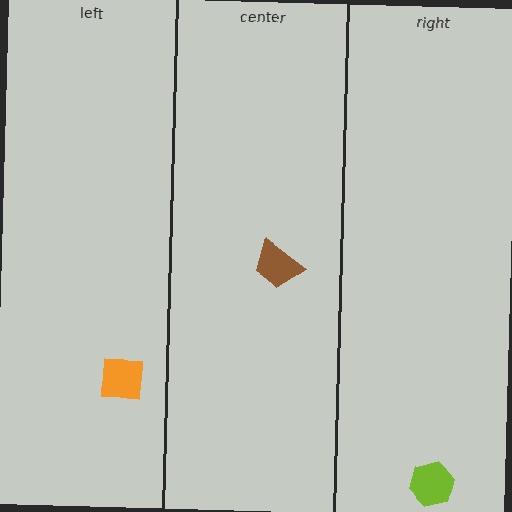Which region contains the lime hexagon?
The right region.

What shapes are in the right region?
The lime hexagon.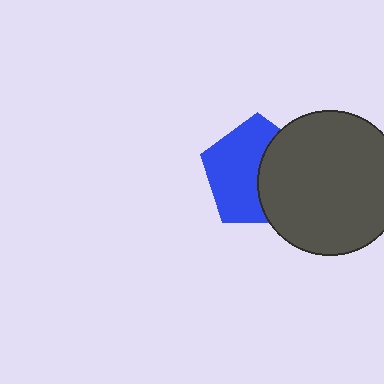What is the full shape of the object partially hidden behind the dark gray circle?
The partially hidden object is a blue pentagon.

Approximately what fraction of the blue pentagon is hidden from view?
Roughly 42% of the blue pentagon is hidden behind the dark gray circle.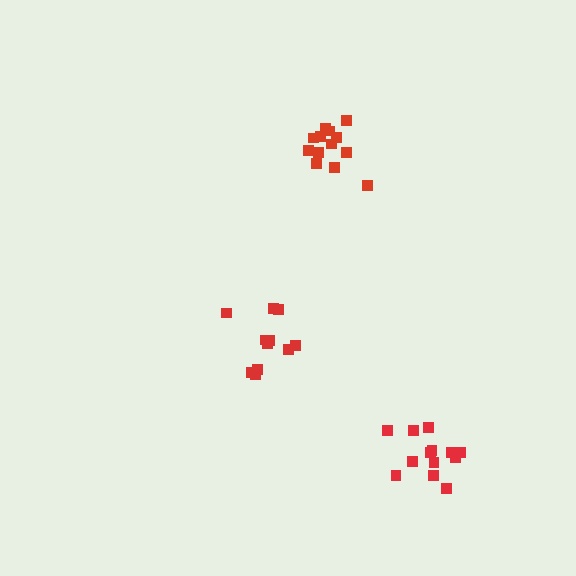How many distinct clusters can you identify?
There are 3 distinct clusters.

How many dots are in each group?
Group 1: 13 dots, Group 2: 13 dots, Group 3: 11 dots (37 total).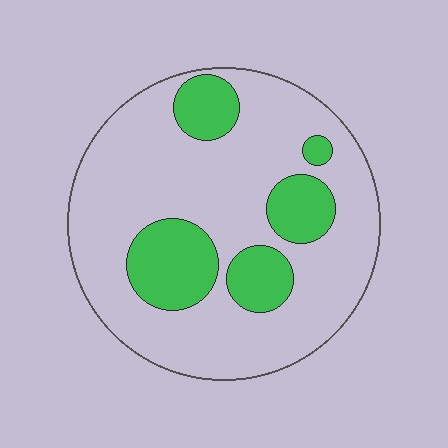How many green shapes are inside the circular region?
5.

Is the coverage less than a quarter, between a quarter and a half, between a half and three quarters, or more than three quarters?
Less than a quarter.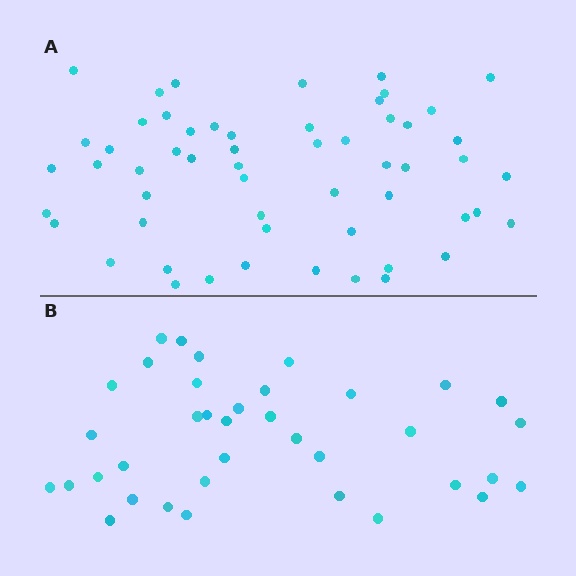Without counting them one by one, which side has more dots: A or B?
Region A (the top region) has more dots.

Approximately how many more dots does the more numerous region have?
Region A has approximately 20 more dots than region B.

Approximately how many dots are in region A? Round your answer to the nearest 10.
About 60 dots. (The exact count is 56, which rounds to 60.)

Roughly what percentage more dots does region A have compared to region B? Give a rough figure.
About 50% more.